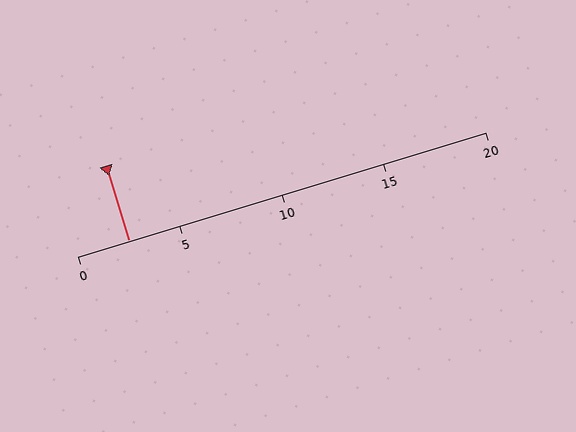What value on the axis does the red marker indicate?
The marker indicates approximately 2.5.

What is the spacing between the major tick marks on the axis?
The major ticks are spaced 5 apart.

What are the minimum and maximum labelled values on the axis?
The axis runs from 0 to 20.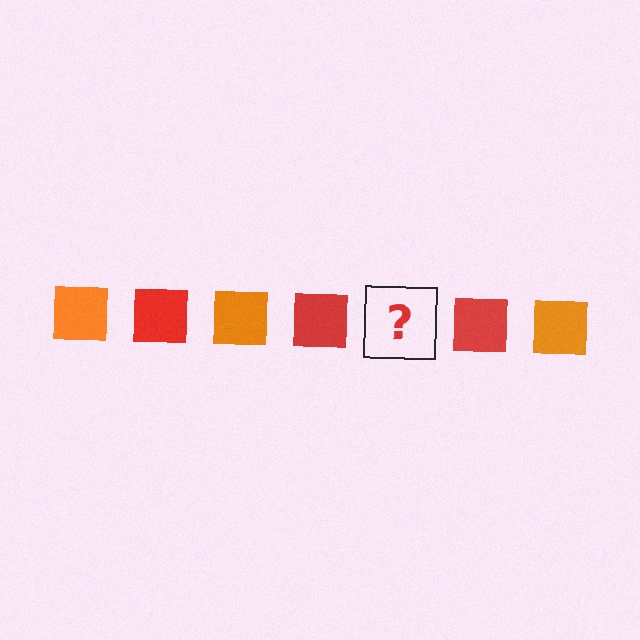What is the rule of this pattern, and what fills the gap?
The rule is that the pattern cycles through orange, red squares. The gap should be filled with an orange square.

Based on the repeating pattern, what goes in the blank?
The blank should be an orange square.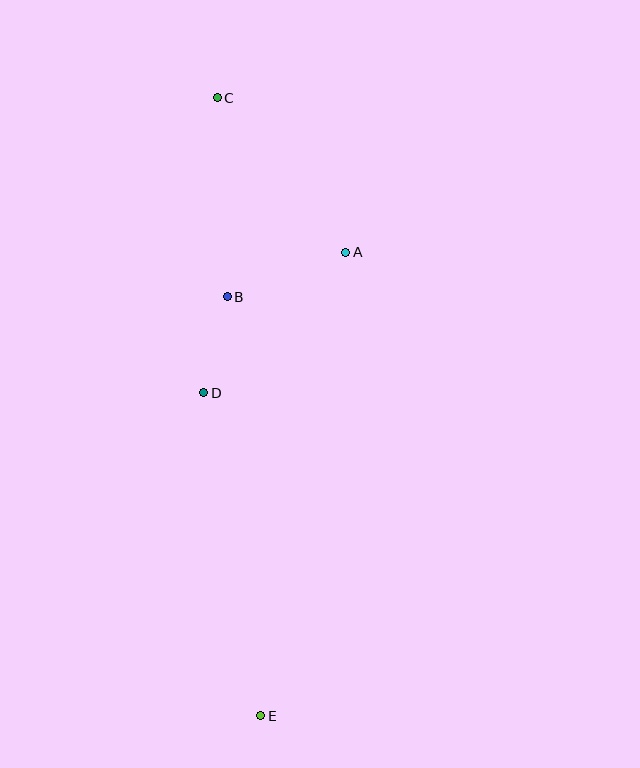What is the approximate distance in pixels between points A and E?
The distance between A and E is approximately 471 pixels.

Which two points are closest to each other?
Points B and D are closest to each other.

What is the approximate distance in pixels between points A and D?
The distance between A and D is approximately 200 pixels.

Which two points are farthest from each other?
Points C and E are farthest from each other.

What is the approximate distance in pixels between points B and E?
The distance between B and E is approximately 420 pixels.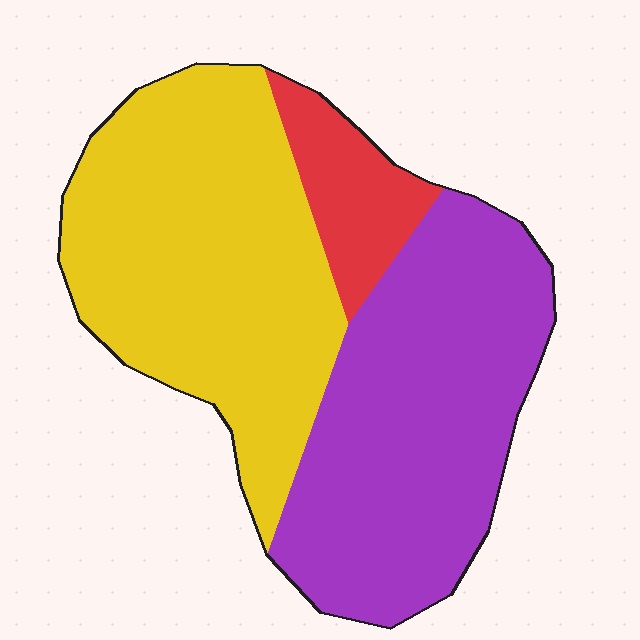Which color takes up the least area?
Red, at roughly 10%.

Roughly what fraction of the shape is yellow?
Yellow takes up about one half (1/2) of the shape.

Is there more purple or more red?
Purple.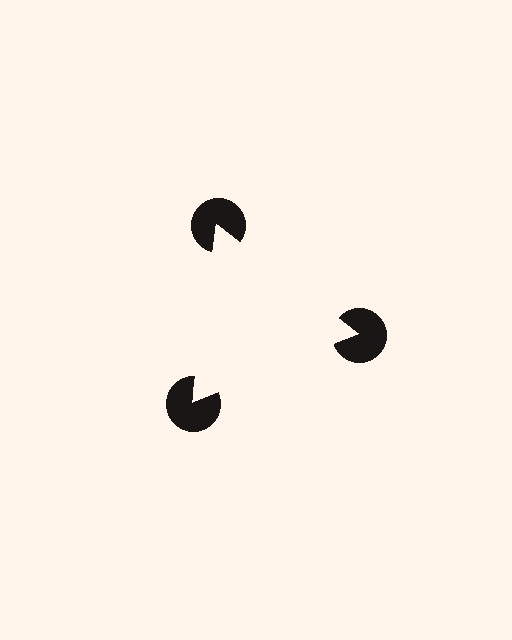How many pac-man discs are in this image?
There are 3 — one at each vertex of the illusory triangle.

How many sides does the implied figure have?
3 sides.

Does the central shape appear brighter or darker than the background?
It typically appears slightly brighter than the background, even though no actual brightness change is drawn.